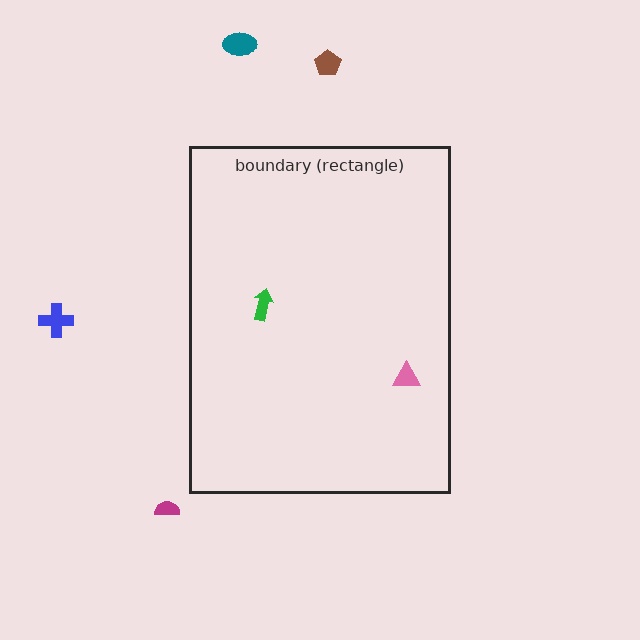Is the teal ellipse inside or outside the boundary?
Outside.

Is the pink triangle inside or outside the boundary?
Inside.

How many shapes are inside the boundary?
2 inside, 4 outside.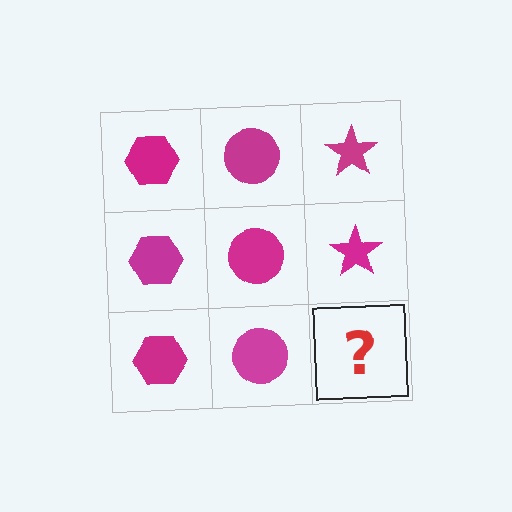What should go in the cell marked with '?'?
The missing cell should contain a magenta star.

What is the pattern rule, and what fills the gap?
The rule is that each column has a consistent shape. The gap should be filled with a magenta star.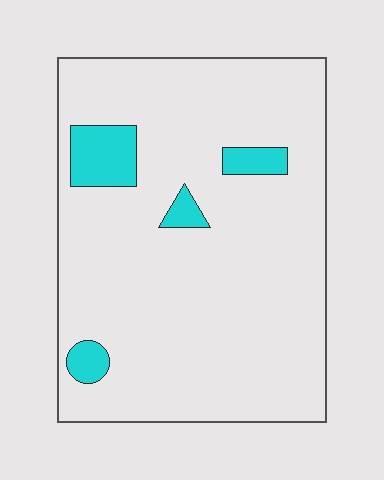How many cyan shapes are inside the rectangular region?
4.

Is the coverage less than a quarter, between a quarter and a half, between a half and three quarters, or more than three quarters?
Less than a quarter.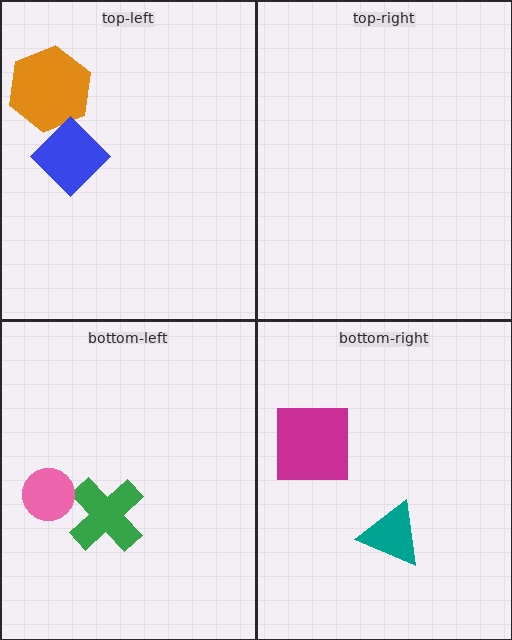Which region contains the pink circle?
The bottom-left region.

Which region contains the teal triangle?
The bottom-right region.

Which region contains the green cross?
The bottom-left region.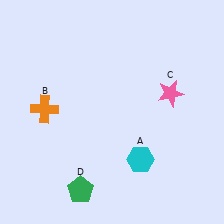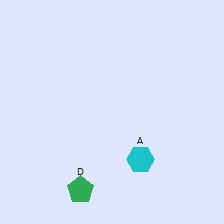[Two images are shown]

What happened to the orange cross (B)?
The orange cross (B) was removed in Image 2. It was in the top-left area of Image 1.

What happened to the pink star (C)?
The pink star (C) was removed in Image 2. It was in the top-right area of Image 1.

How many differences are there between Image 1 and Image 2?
There are 2 differences between the two images.